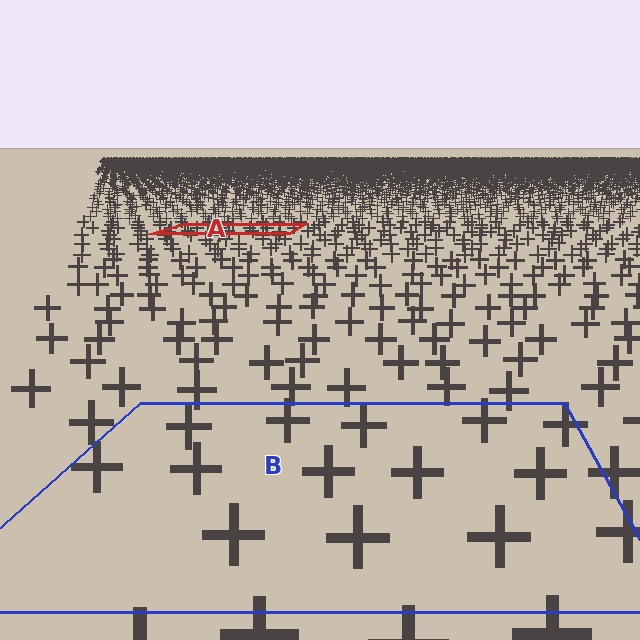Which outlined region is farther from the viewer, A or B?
Region A is farther from the viewer — the texture elements inside it appear smaller and more densely packed.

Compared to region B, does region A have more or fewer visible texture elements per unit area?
Region A has more texture elements per unit area — they are packed more densely because it is farther away.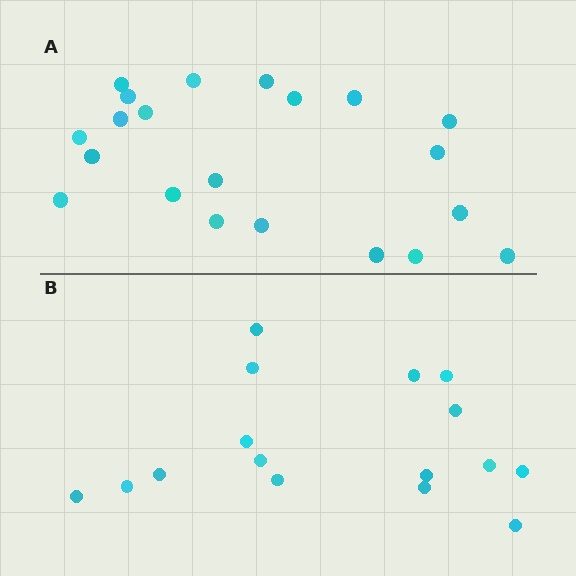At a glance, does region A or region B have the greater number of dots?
Region A (the top region) has more dots.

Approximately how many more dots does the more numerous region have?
Region A has about 5 more dots than region B.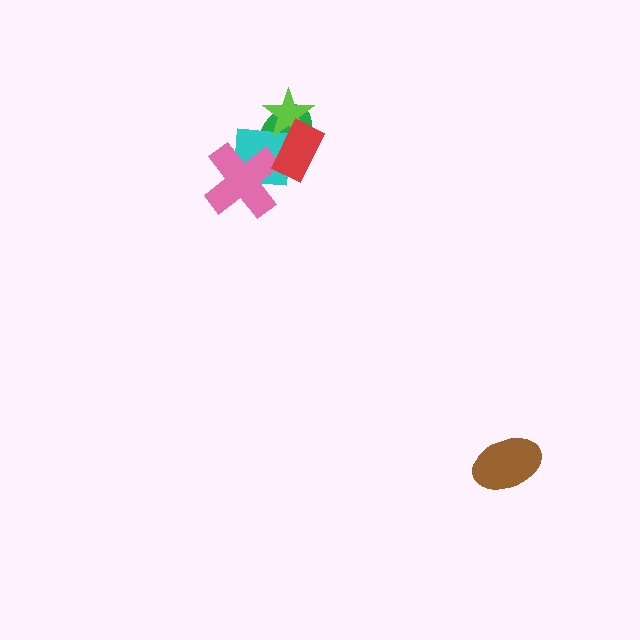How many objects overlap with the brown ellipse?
0 objects overlap with the brown ellipse.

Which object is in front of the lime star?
The red rectangle is in front of the lime star.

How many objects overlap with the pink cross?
2 objects overlap with the pink cross.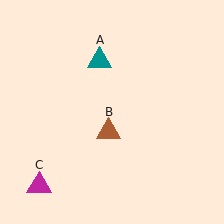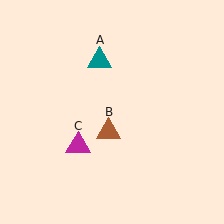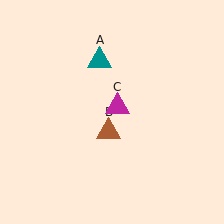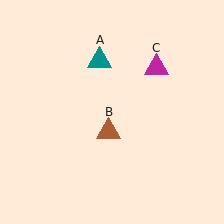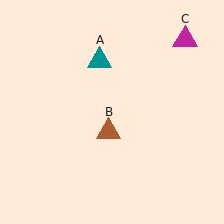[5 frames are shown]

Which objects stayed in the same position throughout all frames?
Teal triangle (object A) and brown triangle (object B) remained stationary.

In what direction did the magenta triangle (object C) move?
The magenta triangle (object C) moved up and to the right.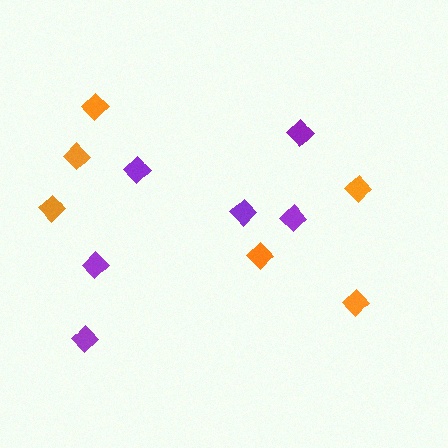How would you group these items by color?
There are 2 groups: one group of orange diamonds (6) and one group of purple diamonds (6).